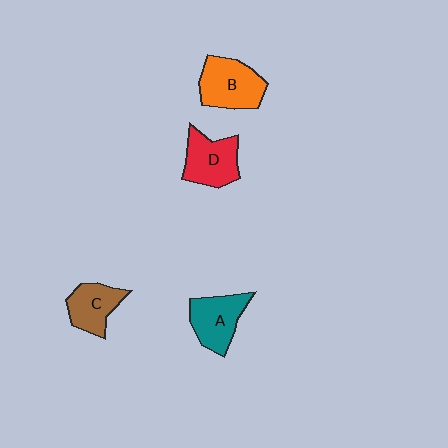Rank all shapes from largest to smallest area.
From largest to smallest: B (orange), D (red), A (teal), C (brown).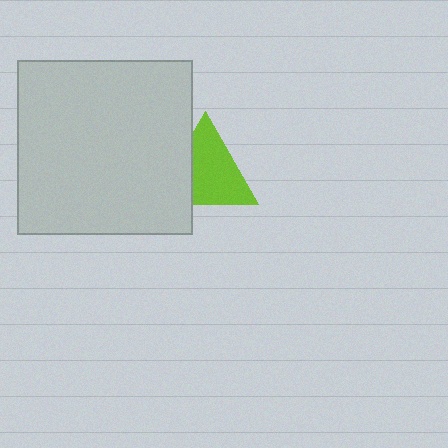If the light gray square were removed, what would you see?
You would see the complete lime triangle.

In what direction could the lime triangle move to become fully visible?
The lime triangle could move right. That would shift it out from behind the light gray square entirely.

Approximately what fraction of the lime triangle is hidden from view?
Roughly 31% of the lime triangle is hidden behind the light gray square.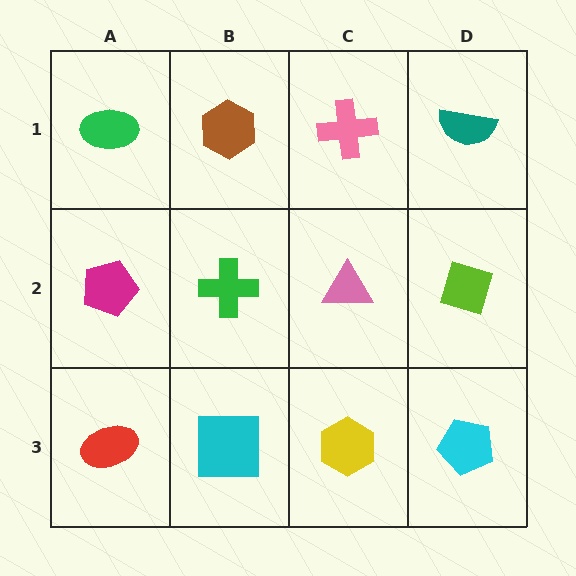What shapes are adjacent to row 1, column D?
A lime diamond (row 2, column D), a pink cross (row 1, column C).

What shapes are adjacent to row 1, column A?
A magenta pentagon (row 2, column A), a brown hexagon (row 1, column B).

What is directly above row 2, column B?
A brown hexagon.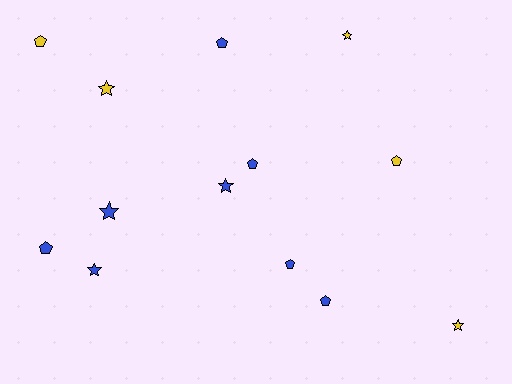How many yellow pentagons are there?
There are 2 yellow pentagons.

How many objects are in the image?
There are 13 objects.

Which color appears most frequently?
Blue, with 8 objects.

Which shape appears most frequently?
Pentagon, with 7 objects.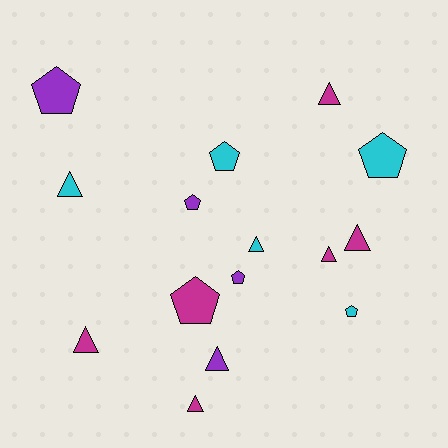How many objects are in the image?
There are 15 objects.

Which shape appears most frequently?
Triangle, with 8 objects.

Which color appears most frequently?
Magenta, with 6 objects.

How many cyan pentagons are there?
There are 3 cyan pentagons.